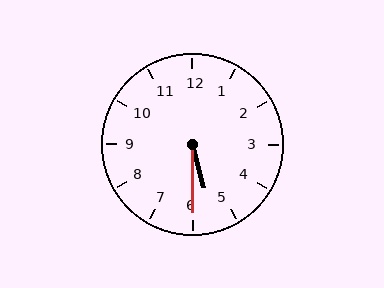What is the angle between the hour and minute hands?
Approximately 15 degrees.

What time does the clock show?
5:30.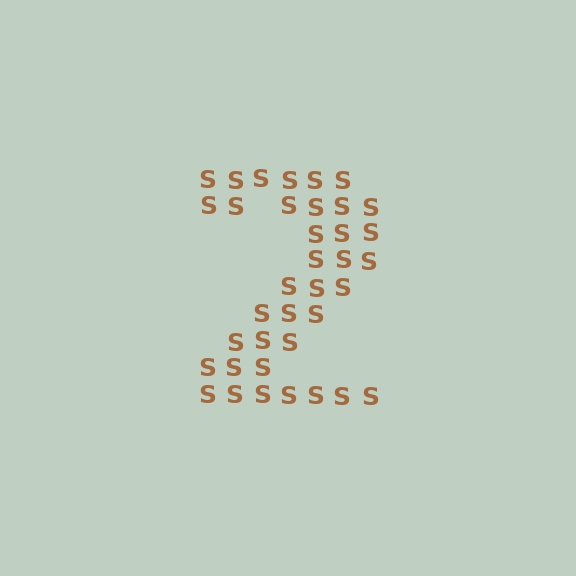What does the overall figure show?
The overall figure shows the digit 2.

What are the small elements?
The small elements are letter S's.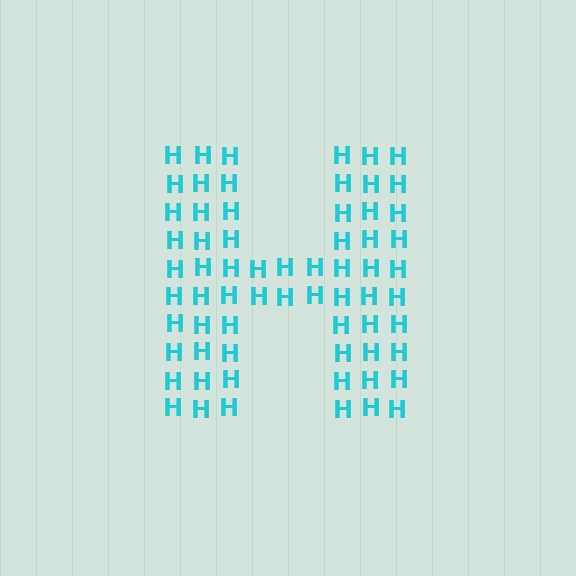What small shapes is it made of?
It is made of small letter H's.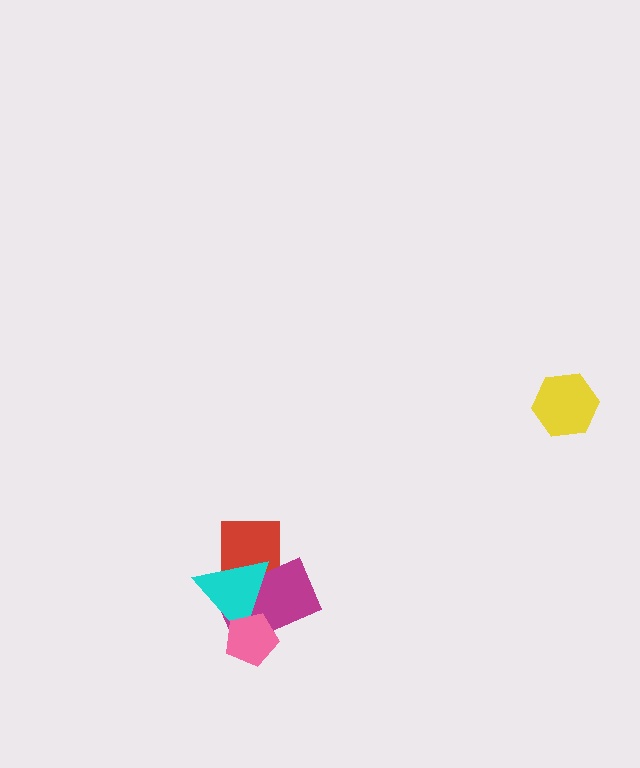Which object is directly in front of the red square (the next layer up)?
The magenta rectangle is directly in front of the red square.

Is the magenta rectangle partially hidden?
Yes, it is partially covered by another shape.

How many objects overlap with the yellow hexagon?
0 objects overlap with the yellow hexagon.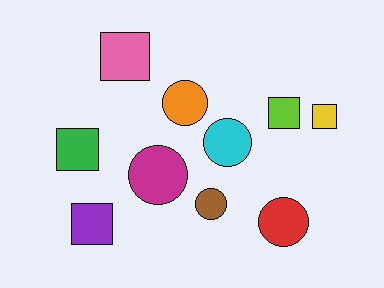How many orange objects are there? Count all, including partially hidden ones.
There is 1 orange object.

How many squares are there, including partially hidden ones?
There are 5 squares.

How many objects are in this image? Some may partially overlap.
There are 10 objects.